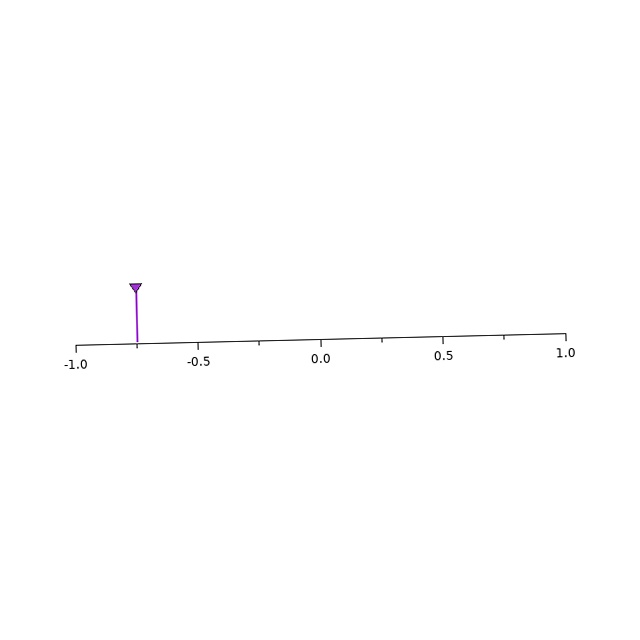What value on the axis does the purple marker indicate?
The marker indicates approximately -0.75.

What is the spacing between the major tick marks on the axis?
The major ticks are spaced 0.5 apart.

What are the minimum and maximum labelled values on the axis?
The axis runs from -1.0 to 1.0.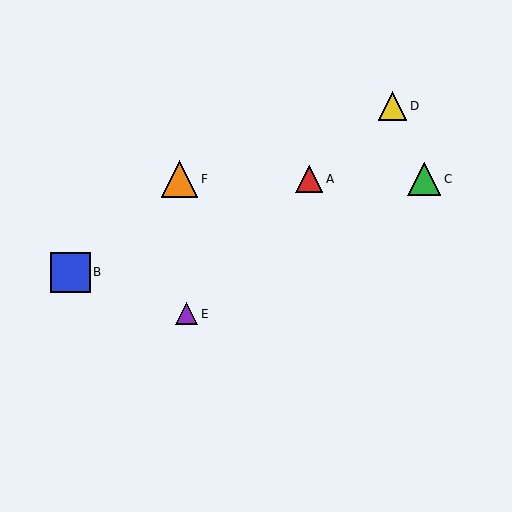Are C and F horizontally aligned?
Yes, both are at y≈179.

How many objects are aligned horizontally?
3 objects (A, C, F) are aligned horizontally.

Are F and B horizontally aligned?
No, F is at y≈179 and B is at y≈272.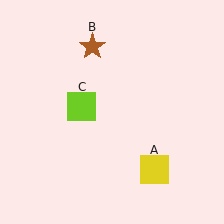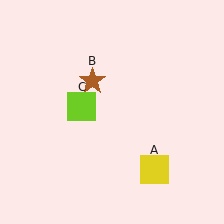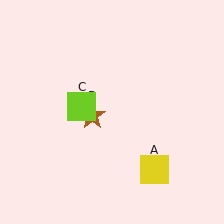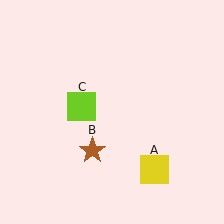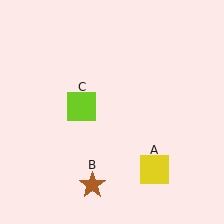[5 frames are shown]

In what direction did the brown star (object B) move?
The brown star (object B) moved down.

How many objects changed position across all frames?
1 object changed position: brown star (object B).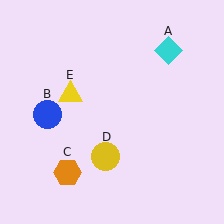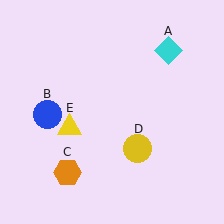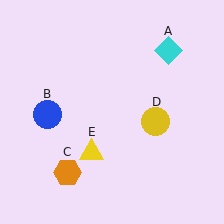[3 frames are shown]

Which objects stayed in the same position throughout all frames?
Cyan diamond (object A) and blue circle (object B) and orange hexagon (object C) remained stationary.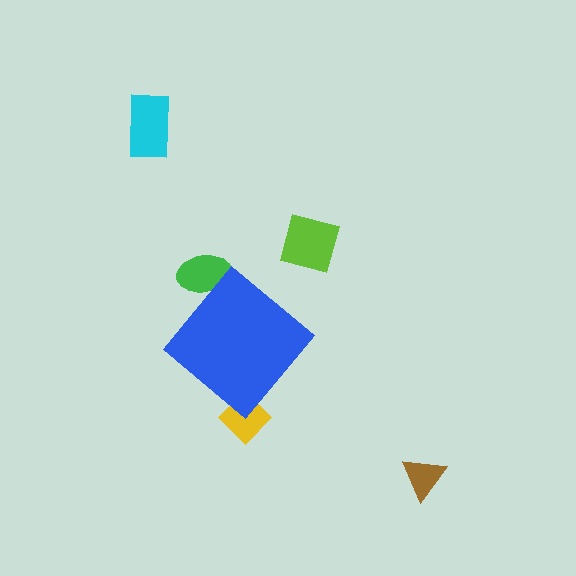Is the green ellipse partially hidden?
Yes, the green ellipse is partially hidden behind the blue diamond.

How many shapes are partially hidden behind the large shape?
2 shapes are partially hidden.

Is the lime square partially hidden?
No, the lime square is fully visible.